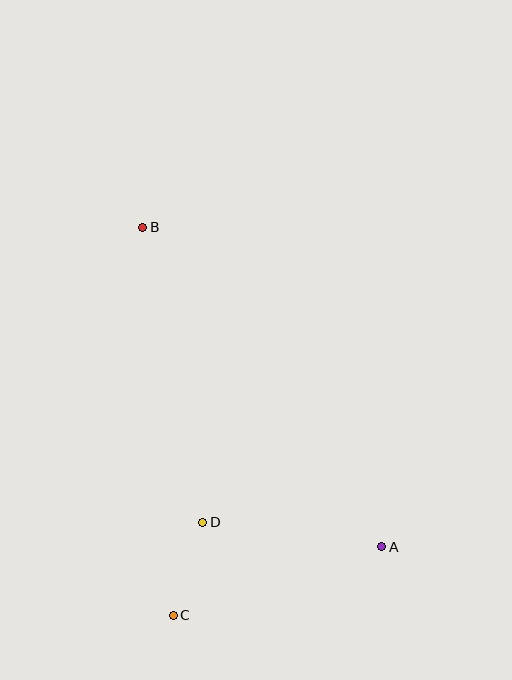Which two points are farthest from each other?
Points A and B are farthest from each other.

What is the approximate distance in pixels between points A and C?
The distance between A and C is approximately 219 pixels.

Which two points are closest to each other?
Points C and D are closest to each other.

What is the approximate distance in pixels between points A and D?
The distance between A and D is approximately 181 pixels.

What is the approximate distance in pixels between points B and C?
The distance between B and C is approximately 389 pixels.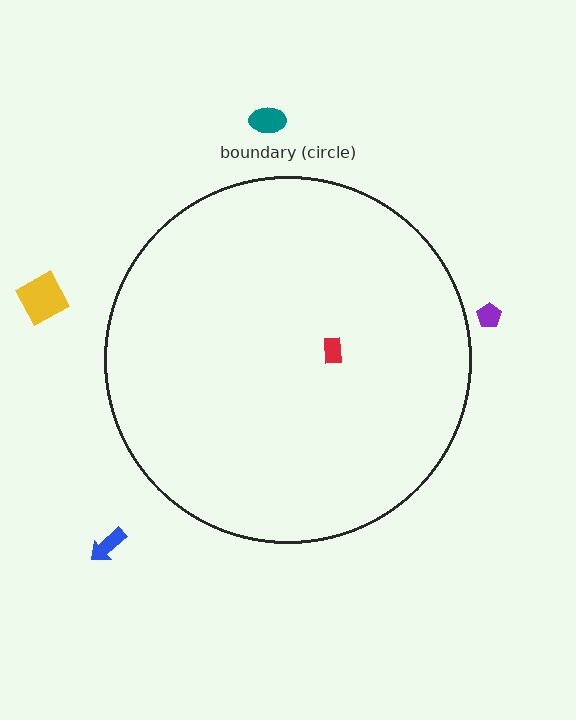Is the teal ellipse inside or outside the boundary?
Outside.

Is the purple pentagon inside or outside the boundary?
Outside.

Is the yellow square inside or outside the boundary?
Outside.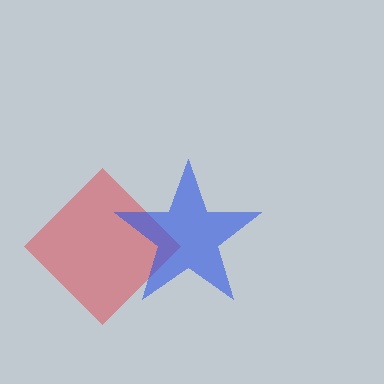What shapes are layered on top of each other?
The layered shapes are: a red diamond, a blue star.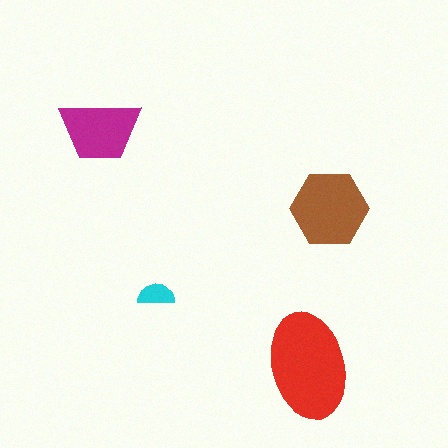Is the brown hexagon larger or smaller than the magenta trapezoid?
Larger.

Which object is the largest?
The red ellipse.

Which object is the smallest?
The cyan semicircle.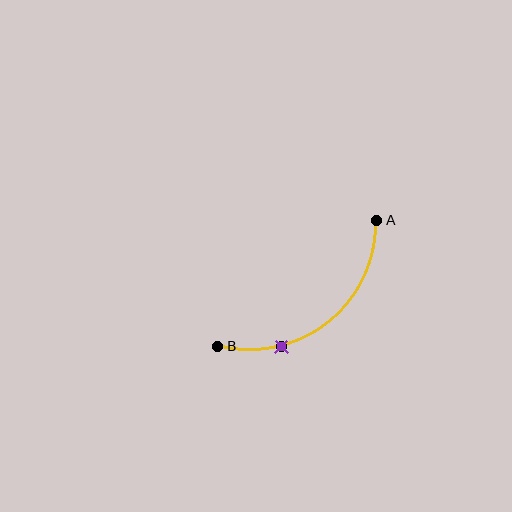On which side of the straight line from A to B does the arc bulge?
The arc bulges below and to the right of the straight line connecting A and B.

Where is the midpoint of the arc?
The arc midpoint is the point on the curve farthest from the straight line joining A and B. It sits below and to the right of that line.